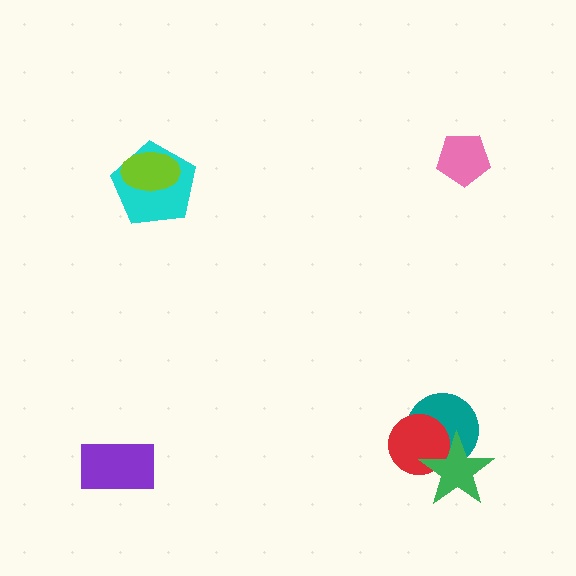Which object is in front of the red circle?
The green star is in front of the red circle.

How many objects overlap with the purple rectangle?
0 objects overlap with the purple rectangle.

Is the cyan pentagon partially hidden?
Yes, it is partially covered by another shape.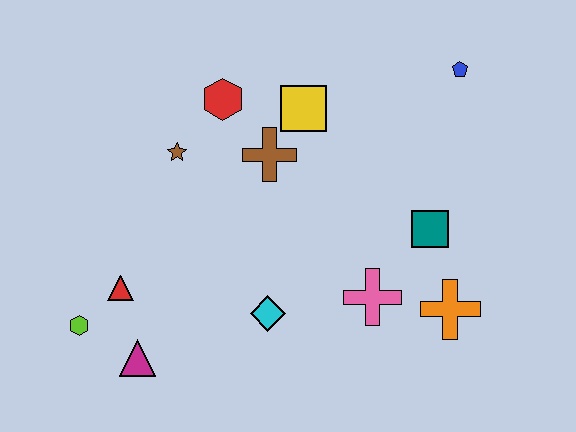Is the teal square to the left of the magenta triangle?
No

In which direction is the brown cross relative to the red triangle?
The brown cross is to the right of the red triangle.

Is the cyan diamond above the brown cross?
No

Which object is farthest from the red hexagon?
The orange cross is farthest from the red hexagon.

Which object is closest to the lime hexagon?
The red triangle is closest to the lime hexagon.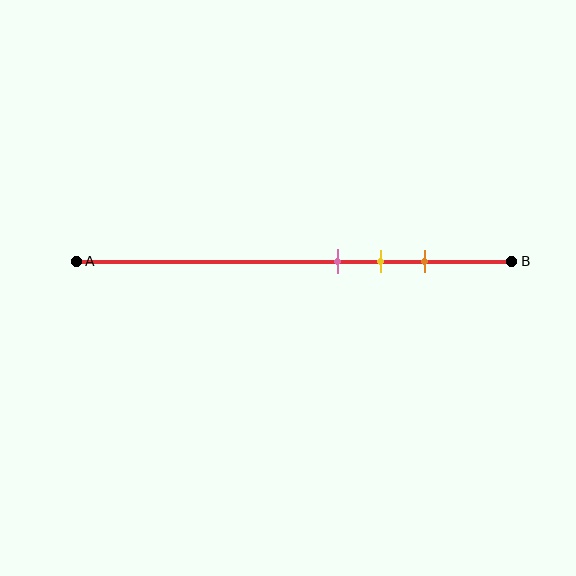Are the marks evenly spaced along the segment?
Yes, the marks are approximately evenly spaced.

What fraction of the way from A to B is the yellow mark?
The yellow mark is approximately 70% (0.7) of the way from A to B.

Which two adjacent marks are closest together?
The pink and yellow marks are the closest adjacent pair.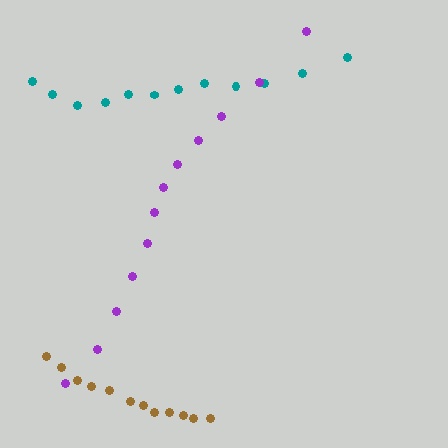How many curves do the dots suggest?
There are 3 distinct paths.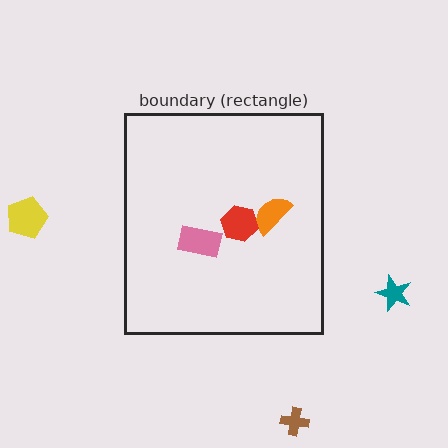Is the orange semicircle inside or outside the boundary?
Inside.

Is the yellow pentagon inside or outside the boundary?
Outside.